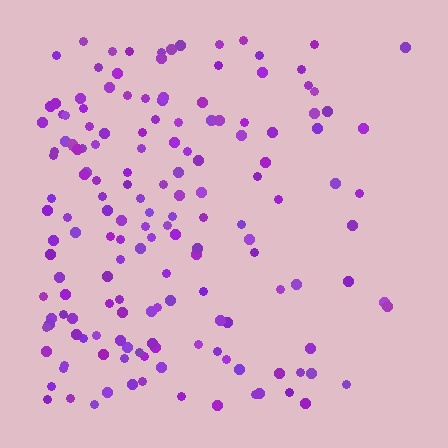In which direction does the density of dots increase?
From right to left, with the left side densest.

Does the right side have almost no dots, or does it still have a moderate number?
Still a moderate number, just noticeably fewer than the left.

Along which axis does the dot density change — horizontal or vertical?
Horizontal.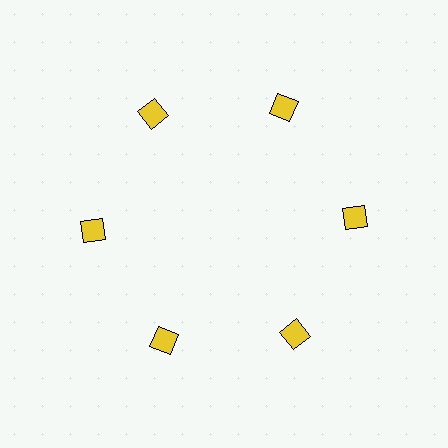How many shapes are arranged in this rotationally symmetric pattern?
There are 6 shapes, arranged in 6 groups of 1.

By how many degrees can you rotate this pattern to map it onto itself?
The pattern maps onto itself every 60 degrees of rotation.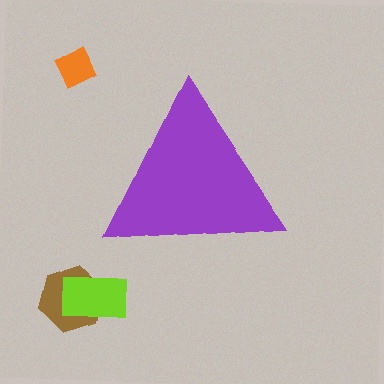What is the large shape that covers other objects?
A purple triangle.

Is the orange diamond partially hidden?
No, the orange diamond is fully visible.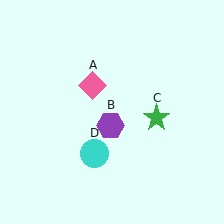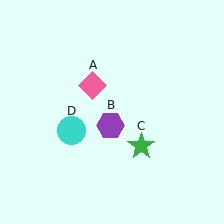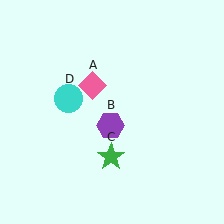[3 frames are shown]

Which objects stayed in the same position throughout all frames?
Pink diamond (object A) and purple hexagon (object B) remained stationary.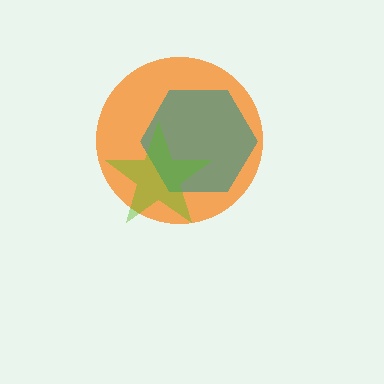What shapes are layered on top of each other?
The layered shapes are: an orange circle, a teal hexagon, a lime star.